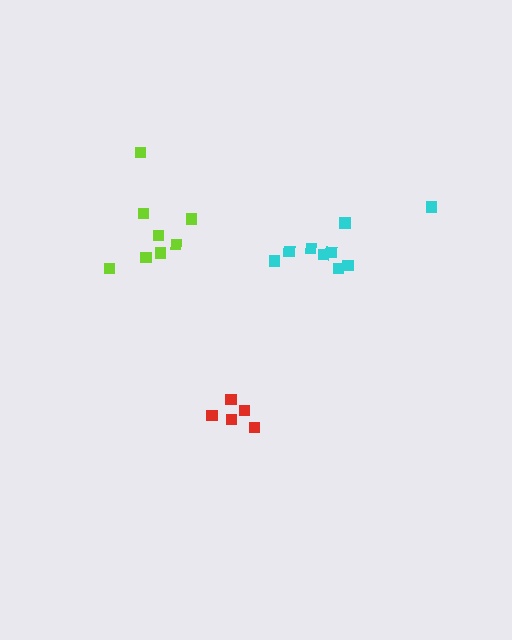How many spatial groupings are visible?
There are 3 spatial groupings.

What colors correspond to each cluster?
The clusters are colored: cyan, lime, red.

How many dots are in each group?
Group 1: 9 dots, Group 2: 8 dots, Group 3: 5 dots (22 total).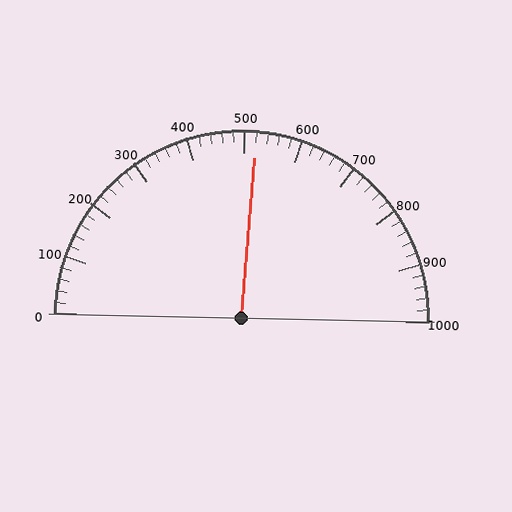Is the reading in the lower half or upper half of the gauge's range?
The reading is in the upper half of the range (0 to 1000).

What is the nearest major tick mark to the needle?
The nearest major tick mark is 500.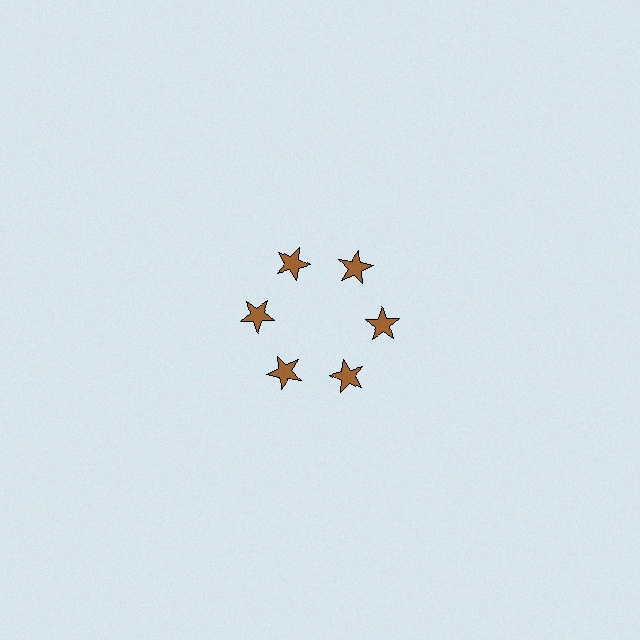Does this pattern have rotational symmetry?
Yes, this pattern has 6-fold rotational symmetry. It looks the same after rotating 60 degrees around the center.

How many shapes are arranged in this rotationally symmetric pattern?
There are 6 shapes, arranged in 6 groups of 1.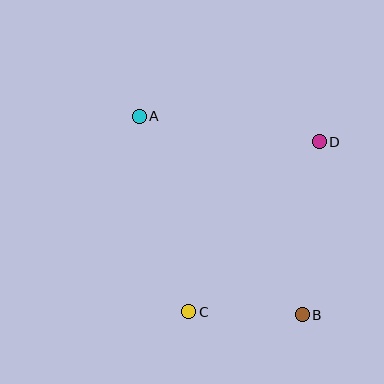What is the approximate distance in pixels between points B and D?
The distance between B and D is approximately 174 pixels.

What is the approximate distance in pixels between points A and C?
The distance between A and C is approximately 201 pixels.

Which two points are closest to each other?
Points B and C are closest to each other.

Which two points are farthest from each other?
Points A and B are farthest from each other.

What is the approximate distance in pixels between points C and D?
The distance between C and D is approximately 214 pixels.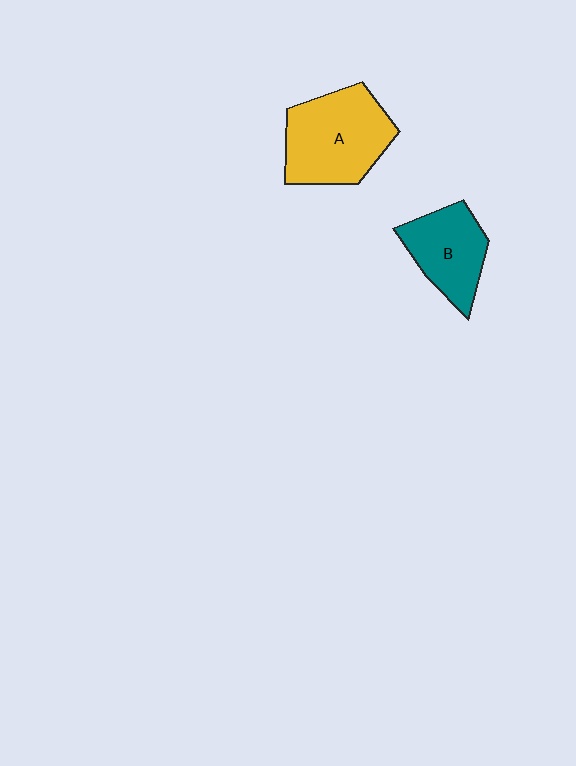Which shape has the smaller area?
Shape B (teal).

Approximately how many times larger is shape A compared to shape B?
Approximately 1.4 times.